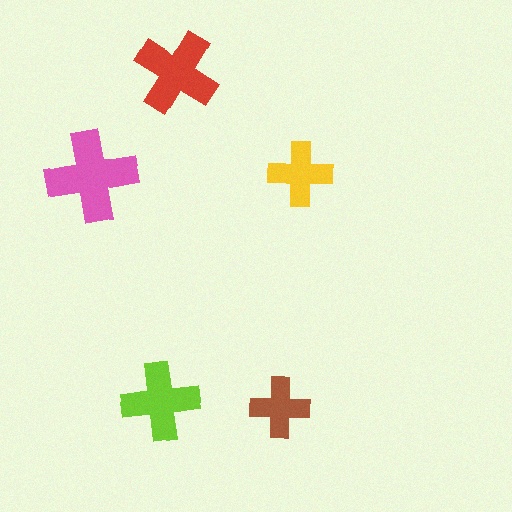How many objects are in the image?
There are 5 objects in the image.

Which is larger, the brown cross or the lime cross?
The lime one.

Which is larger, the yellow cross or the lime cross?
The lime one.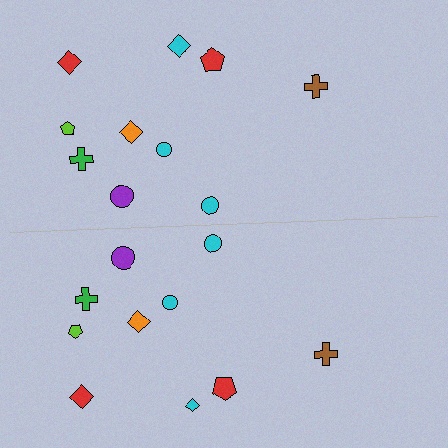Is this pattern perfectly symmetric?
No, the pattern is not perfectly symmetric. The cyan diamond on the bottom side has a different size than its mirror counterpart.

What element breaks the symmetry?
The cyan diamond on the bottom side has a different size than its mirror counterpart.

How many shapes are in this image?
There are 20 shapes in this image.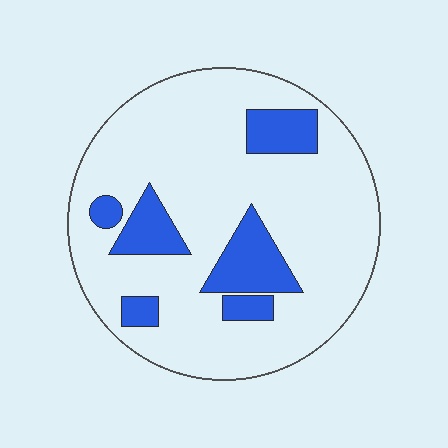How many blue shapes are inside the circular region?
6.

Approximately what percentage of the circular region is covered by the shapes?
Approximately 20%.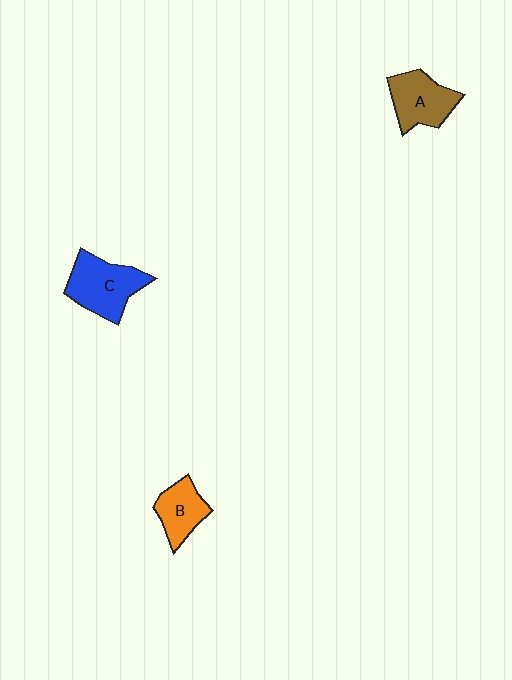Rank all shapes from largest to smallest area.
From largest to smallest: C (blue), A (brown), B (orange).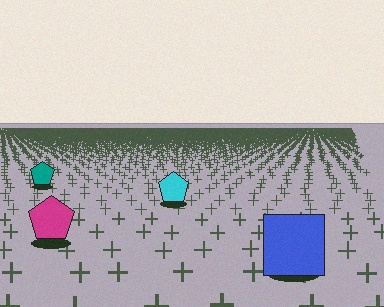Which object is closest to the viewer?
The blue square is closest. The texture marks near it are larger and more spread out.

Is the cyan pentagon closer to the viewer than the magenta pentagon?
No. The magenta pentagon is closer — you can tell from the texture gradient: the ground texture is coarser near it.